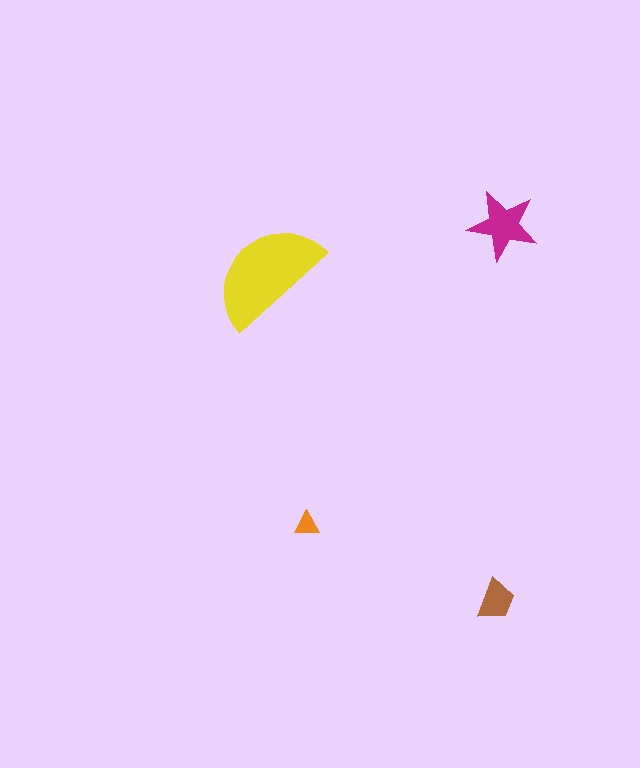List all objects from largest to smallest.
The yellow semicircle, the magenta star, the brown trapezoid, the orange triangle.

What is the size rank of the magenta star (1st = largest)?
2nd.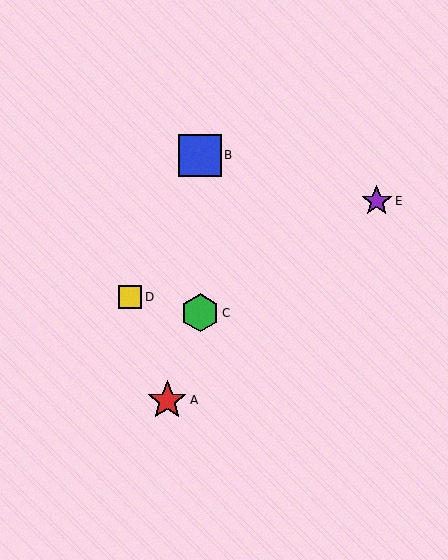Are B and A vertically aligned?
No, B is at x≈200 and A is at x≈167.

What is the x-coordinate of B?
Object B is at x≈200.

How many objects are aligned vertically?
2 objects (B, C) are aligned vertically.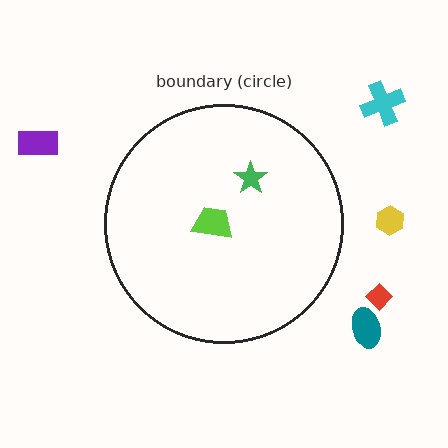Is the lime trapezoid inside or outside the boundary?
Inside.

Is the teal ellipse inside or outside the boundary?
Outside.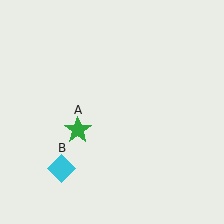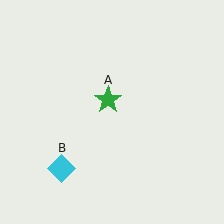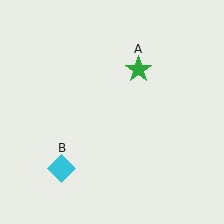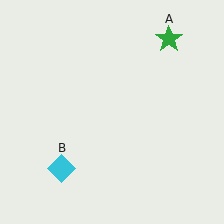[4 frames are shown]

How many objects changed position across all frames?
1 object changed position: green star (object A).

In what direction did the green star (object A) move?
The green star (object A) moved up and to the right.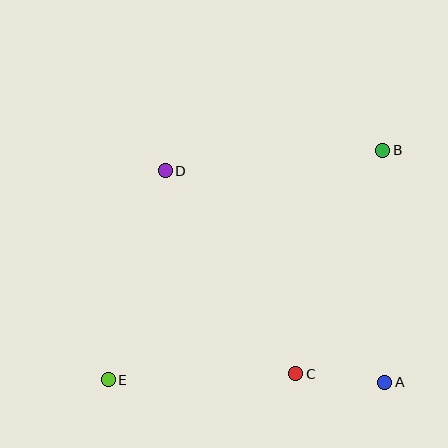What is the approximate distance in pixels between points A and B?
The distance between A and B is approximately 232 pixels.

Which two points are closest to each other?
Points A and C are closest to each other.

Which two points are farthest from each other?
Points B and E are farthest from each other.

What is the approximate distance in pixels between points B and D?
The distance between B and D is approximately 218 pixels.